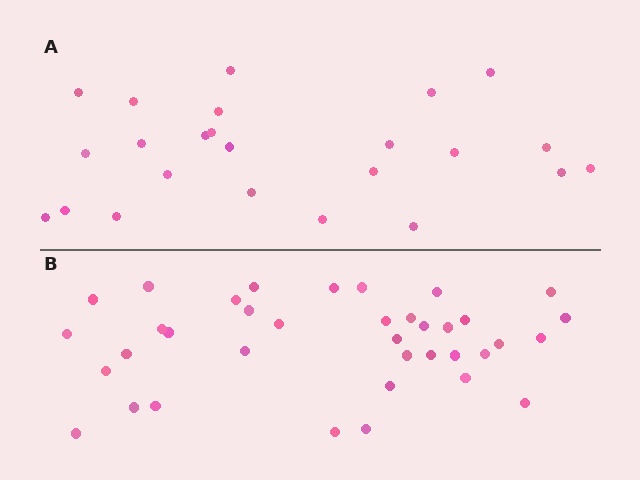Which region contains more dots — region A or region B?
Region B (the bottom region) has more dots.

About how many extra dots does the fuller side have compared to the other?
Region B has approximately 15 more dots than region A.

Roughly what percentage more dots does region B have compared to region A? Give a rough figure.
About 55% more.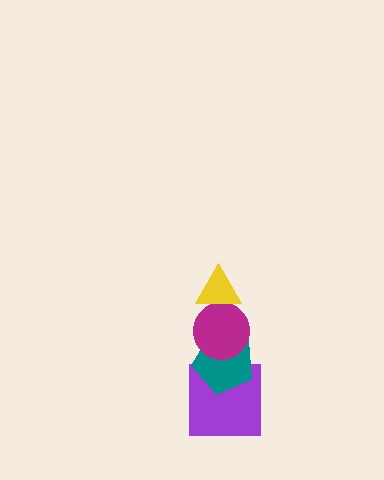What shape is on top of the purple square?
The teal pentagon is on top of the purple square.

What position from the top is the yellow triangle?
The yellow triangle is 1st from the top.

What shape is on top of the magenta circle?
The yellow triangle is on top of the magenta circle.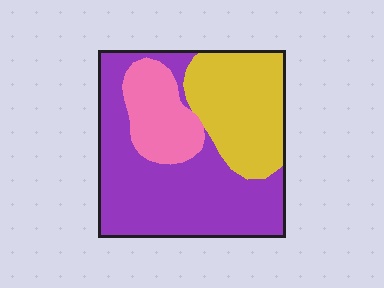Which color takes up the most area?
Purple, at roughly 55%.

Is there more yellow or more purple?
Purple.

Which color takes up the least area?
Pink, at roughly 15%.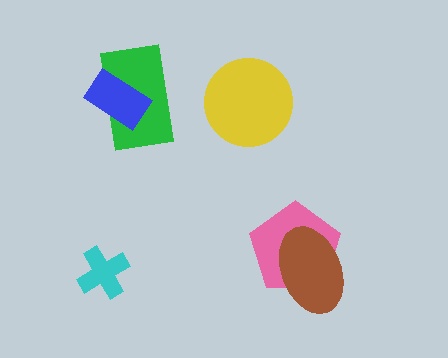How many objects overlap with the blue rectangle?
1 object overlaps with the blue rectangle.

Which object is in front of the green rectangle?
The blue rectangle is in front of the green rectangle.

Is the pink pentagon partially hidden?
Yes, it is partially covered by another shape.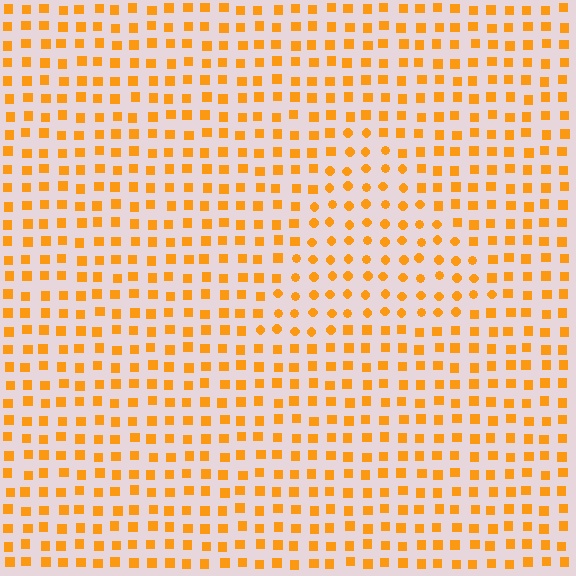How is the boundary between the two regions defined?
The boundary is defined by a change in element shape: circles inside vs. squares outside. All elements share the same color and spacing.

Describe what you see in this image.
The image is filled with small orange elements arranged in a uniform grid. A triangle-shaped region contains circles, while the surrounding area contains squares. The boundary is defined purely by the change in element shape.